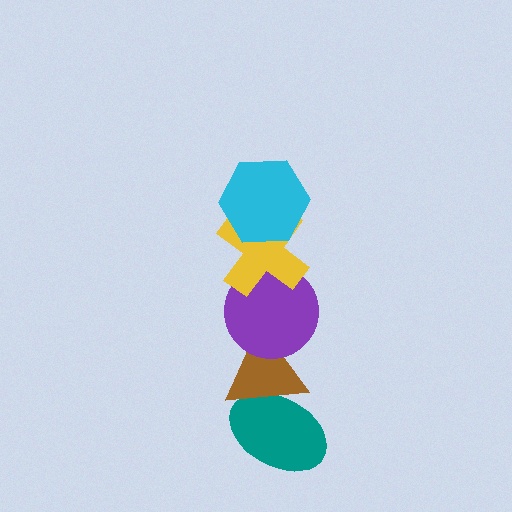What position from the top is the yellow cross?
The yellow cross is 2nd from the top.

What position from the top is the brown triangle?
The brown triangle is 4th from the top.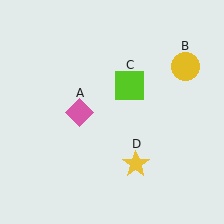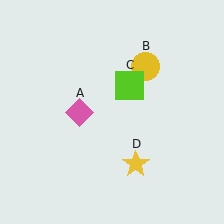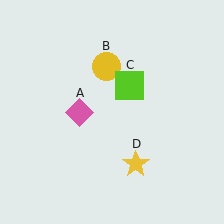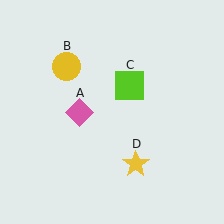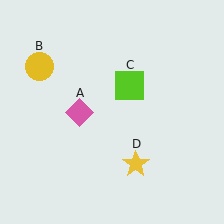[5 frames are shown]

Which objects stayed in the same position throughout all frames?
Pink diamond (object A) and lime square (object C) and yellow star (object D) remained stationary.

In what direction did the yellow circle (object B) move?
The yellow circle (object B) moved left.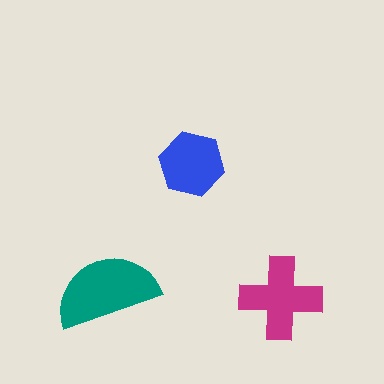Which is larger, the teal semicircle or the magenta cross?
The teal semicircle.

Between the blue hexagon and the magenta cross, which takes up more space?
The magenta cross.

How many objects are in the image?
There are 3 objects in the image.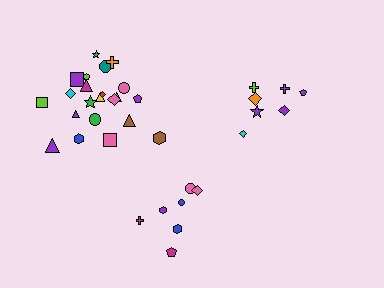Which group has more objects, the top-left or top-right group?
The top-left group.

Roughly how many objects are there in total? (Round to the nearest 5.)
Roughly 35 objects in total.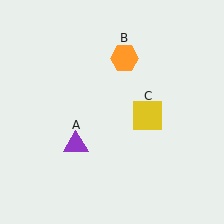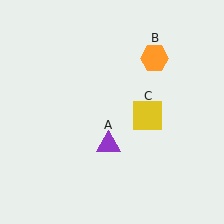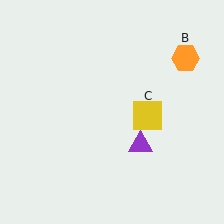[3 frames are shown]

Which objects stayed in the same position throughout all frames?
Yellow square (object C) remained stationary.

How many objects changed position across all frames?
2 objects changed position: purple triangle (object A), orange hexagon (object B).